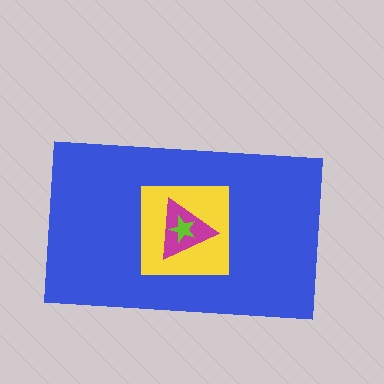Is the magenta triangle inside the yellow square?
Yes.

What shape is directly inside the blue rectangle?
The yellow square.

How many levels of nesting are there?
4.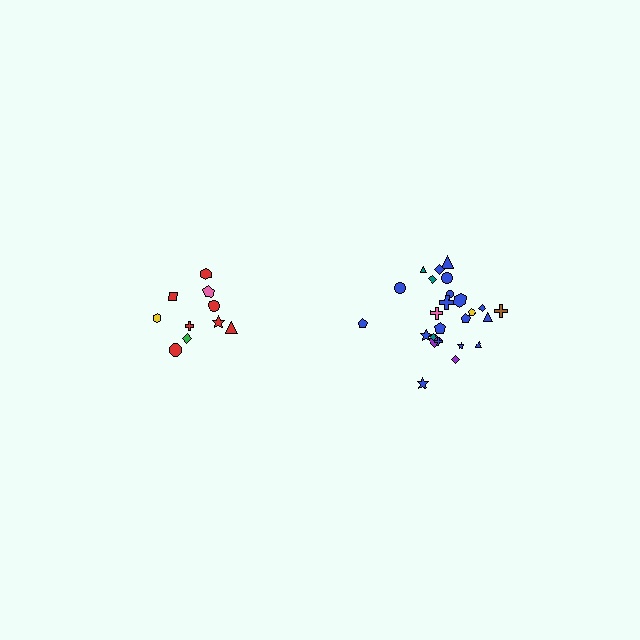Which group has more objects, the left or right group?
The right group.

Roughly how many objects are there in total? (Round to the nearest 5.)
Roughly 35 objects in total.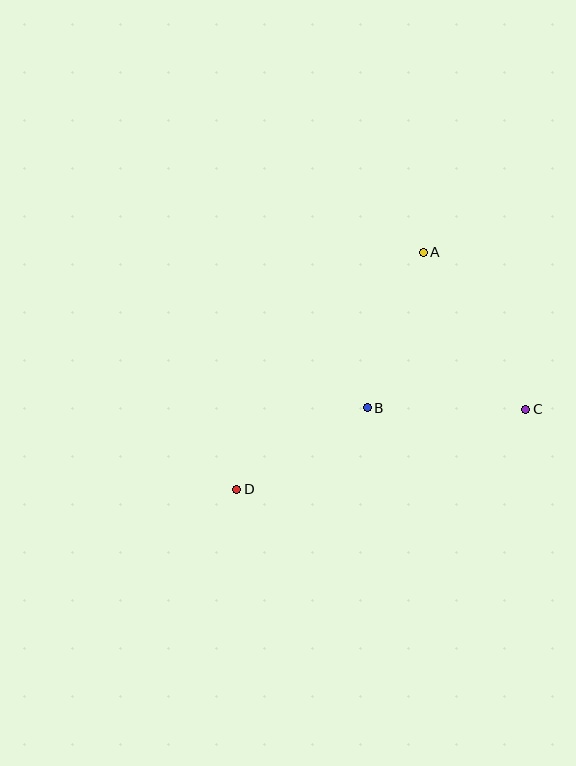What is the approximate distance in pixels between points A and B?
The distance between A and B is approximately 165 pixels.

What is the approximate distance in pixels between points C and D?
The distance between C and D is approximately 300 pixels.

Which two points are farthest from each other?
Points A and D are farthest from each other.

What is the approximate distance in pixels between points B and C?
The distance between B and C is approximately 159 pixels.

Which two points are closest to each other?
Points B and D are closest to each other.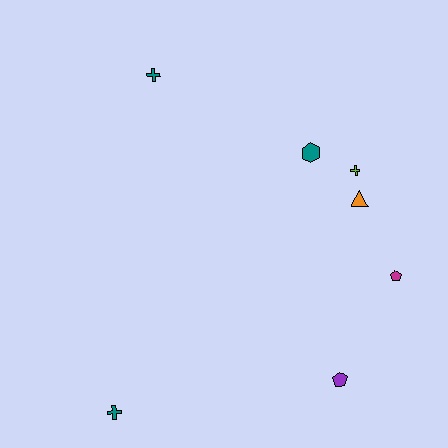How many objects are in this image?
There are 7 objects.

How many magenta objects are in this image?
There is 1 magenta object.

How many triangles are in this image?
There is 1 triangle.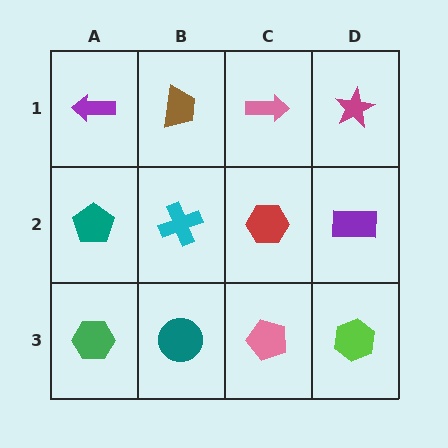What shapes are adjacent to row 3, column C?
A red hexagon (row 2, column C), a teal circle (row 3, column B), a lime hexagon (row 3, column D).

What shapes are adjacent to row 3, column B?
A cyan cross (row 2, column B), a green hexagon (row 3, column A), a pink pentagon (row 3, column C).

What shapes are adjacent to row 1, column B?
A cyan cross (row 2, column B), a purple arrow (row 1, column A), a pink arrow (row 1, column C).